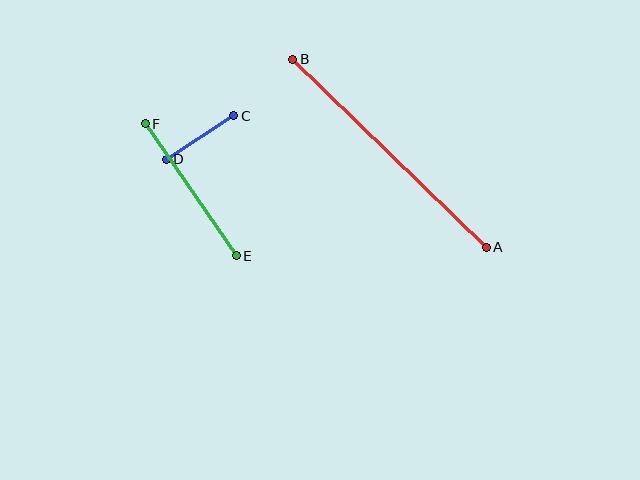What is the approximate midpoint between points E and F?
The midpoint is at approximately (191, 190) pixels.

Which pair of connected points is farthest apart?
Points A and B are farthest apart.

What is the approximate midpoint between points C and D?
The midpoint is at approximately (200, 137) pixels.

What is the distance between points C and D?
The distance is approximately 80 pixels.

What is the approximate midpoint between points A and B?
The midpoint is at approximately (389, 153) pixels.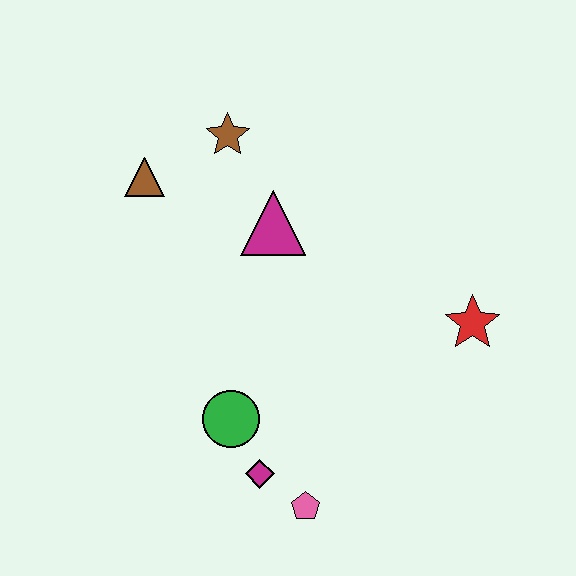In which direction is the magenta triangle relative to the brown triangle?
The magenta triangle is to the right of the brown triangle.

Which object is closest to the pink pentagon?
The magenta diamond is closest to the pink pentagon.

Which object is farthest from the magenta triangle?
The pink pentagon is farthest from the magenta triangle.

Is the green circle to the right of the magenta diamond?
No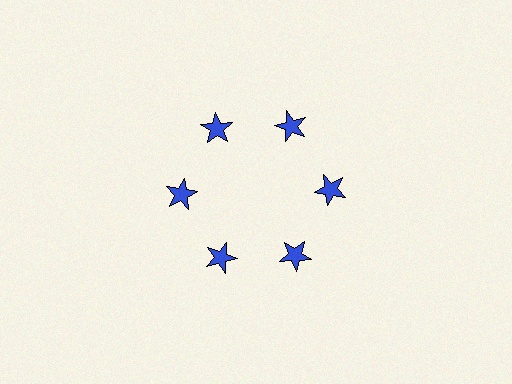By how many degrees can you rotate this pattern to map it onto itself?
The pattern maps onto itself every 60 degrees of rotation.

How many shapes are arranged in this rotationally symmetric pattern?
There are 6 shapes, arranged in 6 groups of 1.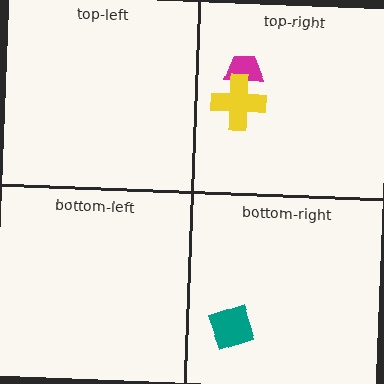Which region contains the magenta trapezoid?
The top-right region.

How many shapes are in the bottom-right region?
1.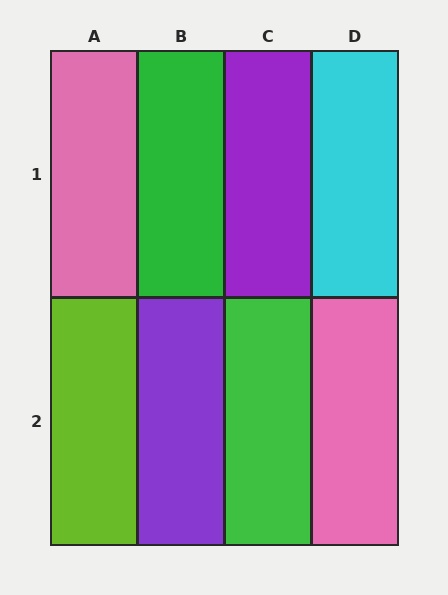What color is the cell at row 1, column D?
Cyan.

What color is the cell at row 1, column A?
Pink.